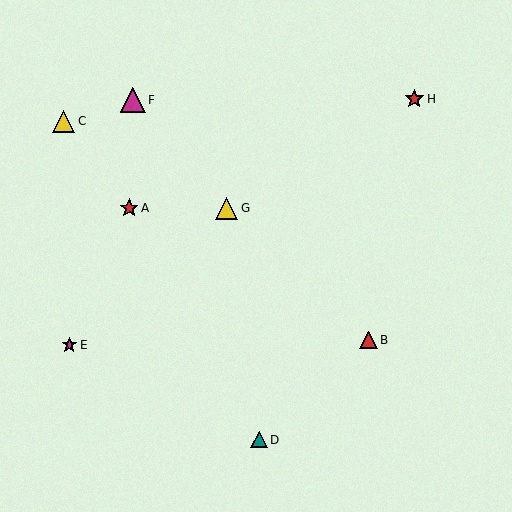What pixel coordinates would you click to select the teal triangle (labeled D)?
Click at (259, 440) to select the teal triangle D.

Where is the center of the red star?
The center of the red star is at (129, 208).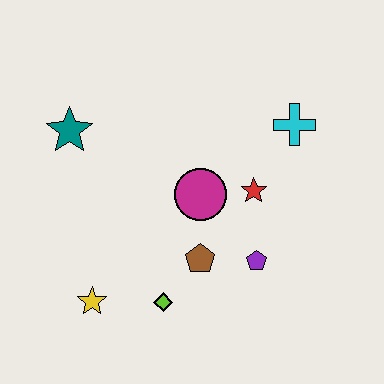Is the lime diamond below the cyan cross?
Yes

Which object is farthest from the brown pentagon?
The teal star is farthest from the brown pentagon.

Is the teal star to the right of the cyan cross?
No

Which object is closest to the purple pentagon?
The brown pentagon is closest to the purple pentagon.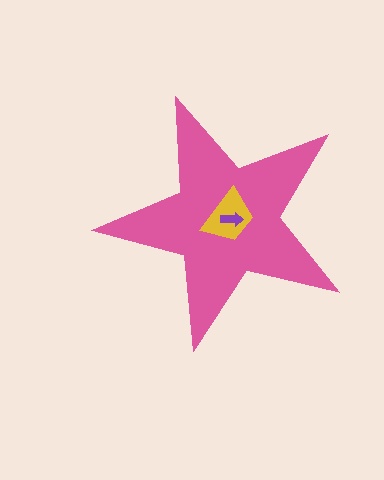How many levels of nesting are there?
3.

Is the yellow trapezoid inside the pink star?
Yes.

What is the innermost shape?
The purple arrow.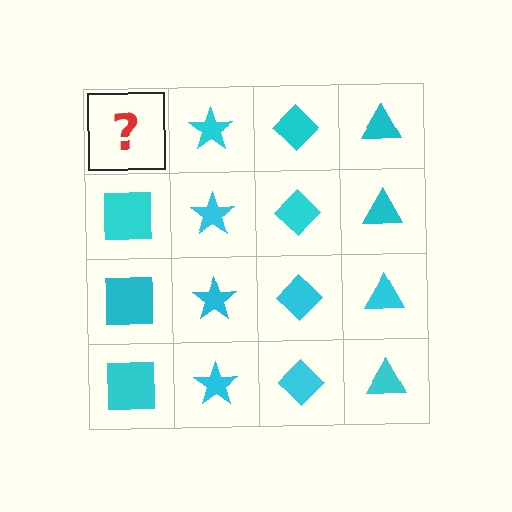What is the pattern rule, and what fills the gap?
The rule is that each column has a consistent shape. The gap should be filled with a cyan square.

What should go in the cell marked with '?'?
The missing cell should contain a cyan square.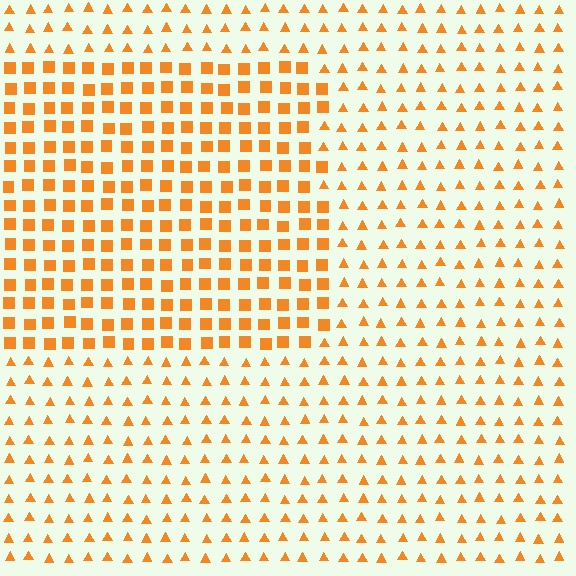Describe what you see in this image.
The image is filled with small orange elements arranged in a uniform grid. A rectangle-shaped region contains squares, while the surrounding area contains triangles. The boundary is defined purely by the change in element shape.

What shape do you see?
I see a rectangle.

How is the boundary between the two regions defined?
The boundary is defined by a change in element shape: squares inside vs. triangles outside. All elements share the same color and spacing.